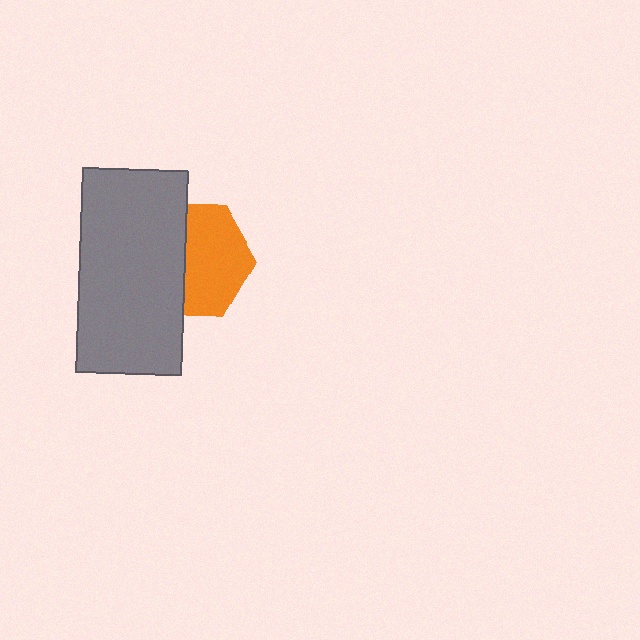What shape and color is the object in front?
The object in front is a gray rectangle.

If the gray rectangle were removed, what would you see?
You would see the complete orange hexagon.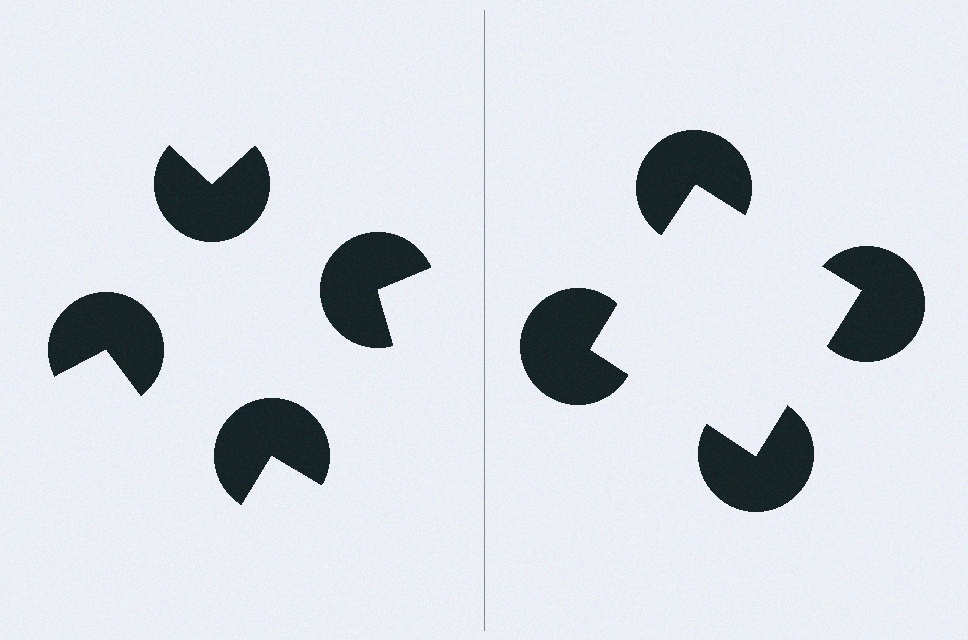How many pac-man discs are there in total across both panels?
8 — 4 on each side.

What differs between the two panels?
The pac-man discs are positioned identically on both sides; only the wedge orientations differ. On the right they align to a square; on the left they are misaligned.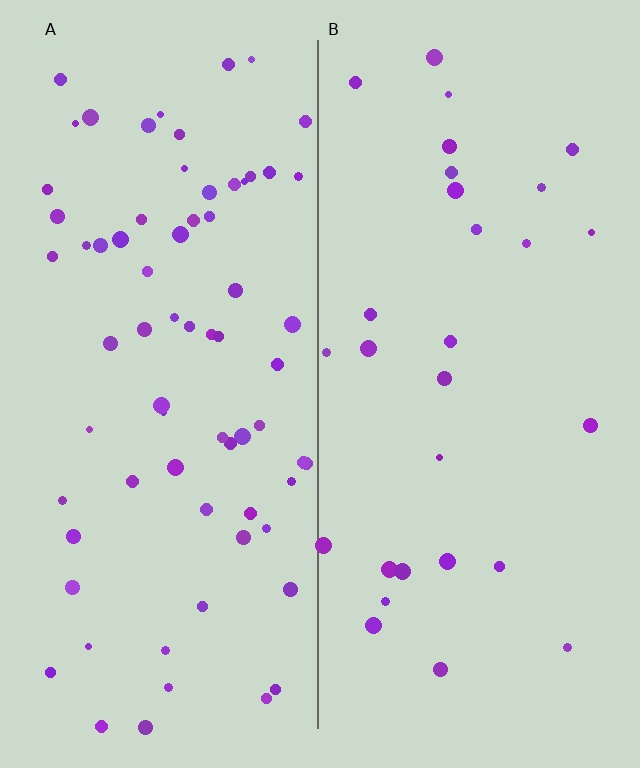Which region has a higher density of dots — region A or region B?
A (the left).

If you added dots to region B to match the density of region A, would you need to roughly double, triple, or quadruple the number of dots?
Approximately double.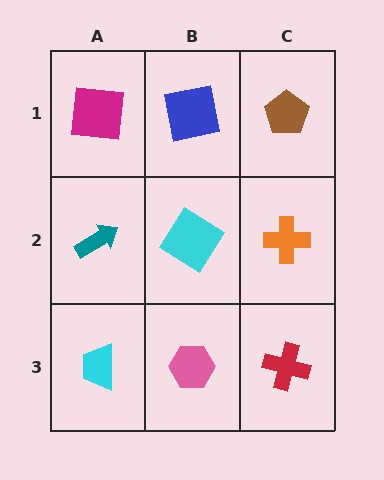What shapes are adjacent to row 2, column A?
A magenta square (row 1, column A), a cyan trapezoid (row 3, column A), a cyan diamond (row 2, column B).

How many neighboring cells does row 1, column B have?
3.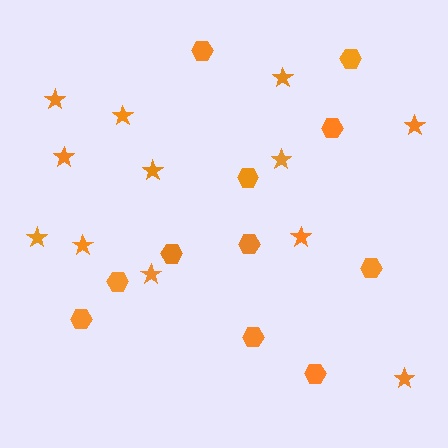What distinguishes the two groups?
There are 2 groups: one group of stars (12) and one group of hexagons (11).